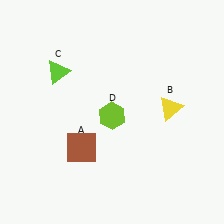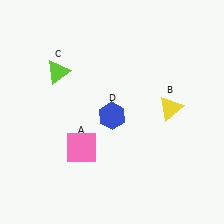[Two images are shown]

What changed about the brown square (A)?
In Image 1, A is brown. In Image 2, it changed to pink.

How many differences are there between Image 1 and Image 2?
There are 2 differences between the two images.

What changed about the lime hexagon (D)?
In Image 1, D is lime. In Image 2, it changed to blue.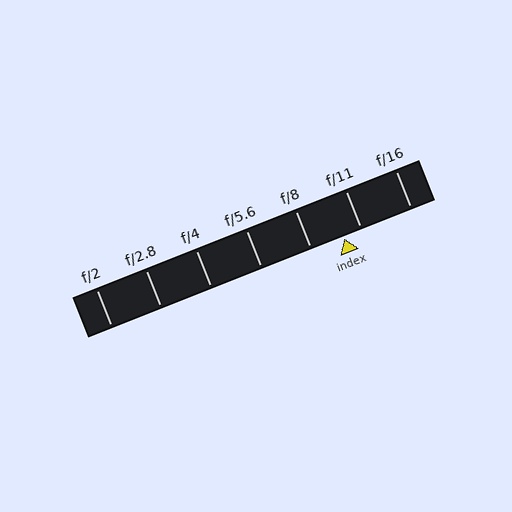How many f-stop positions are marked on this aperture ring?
There are 7 f-stop positions marked.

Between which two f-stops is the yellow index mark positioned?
The index mark is between f/8 and f/11.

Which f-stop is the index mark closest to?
The index mark is closest to f/11.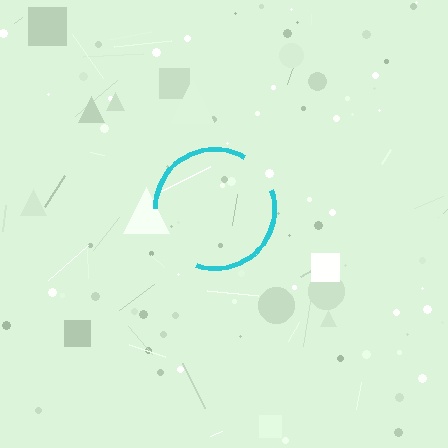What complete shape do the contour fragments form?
The contour fragments form a circle.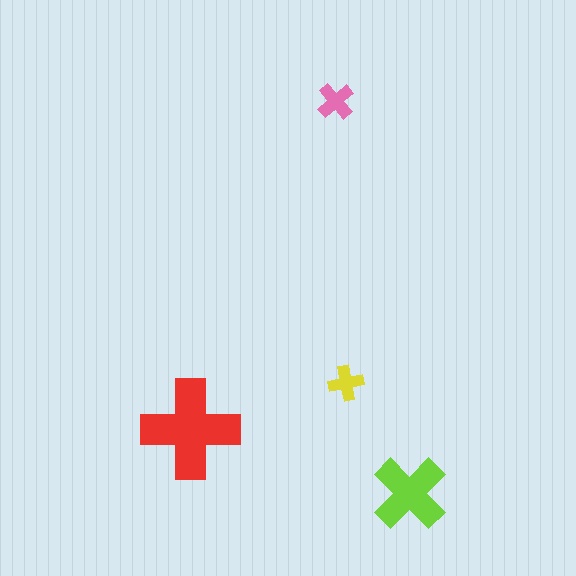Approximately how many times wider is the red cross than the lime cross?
About 1.5 times wider.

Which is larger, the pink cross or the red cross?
The red one.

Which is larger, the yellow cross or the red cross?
The red one.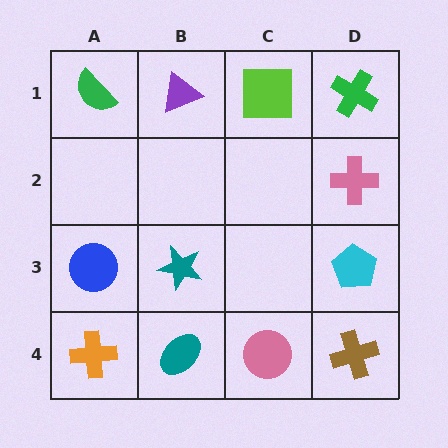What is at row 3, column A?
A blue circle.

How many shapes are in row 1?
4 shapes.